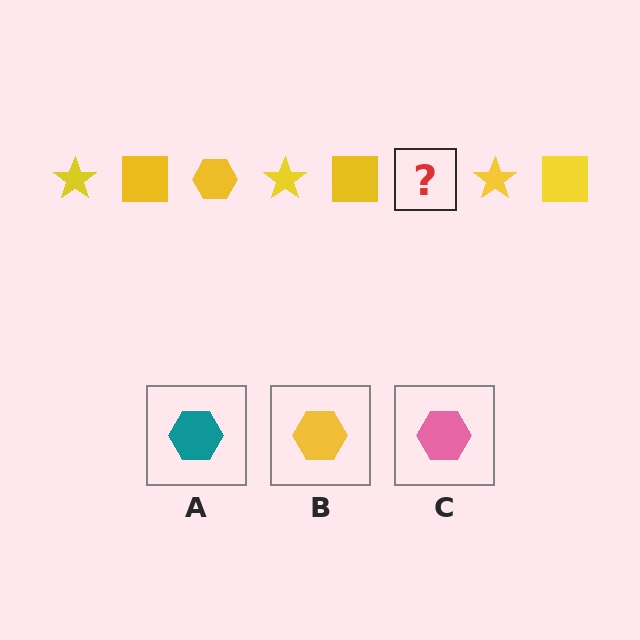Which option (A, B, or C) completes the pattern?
B.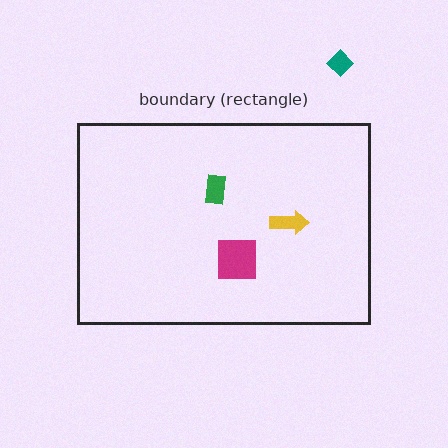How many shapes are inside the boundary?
3 inside, 1 outside.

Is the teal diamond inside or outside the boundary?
Outside.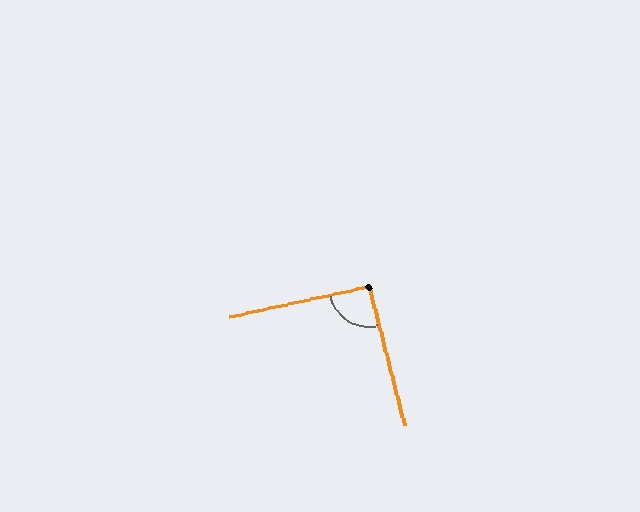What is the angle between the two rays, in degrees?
Approximately 93 degrees.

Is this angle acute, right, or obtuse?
It is approximately a right angle.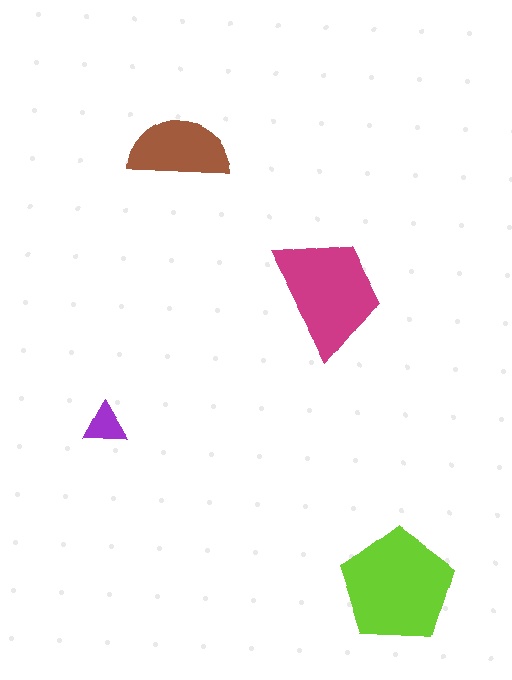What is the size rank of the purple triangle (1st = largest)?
4th.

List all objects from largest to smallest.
The lime pentagon, the magenta trapezoid, the brown semicircle, the purple triangle.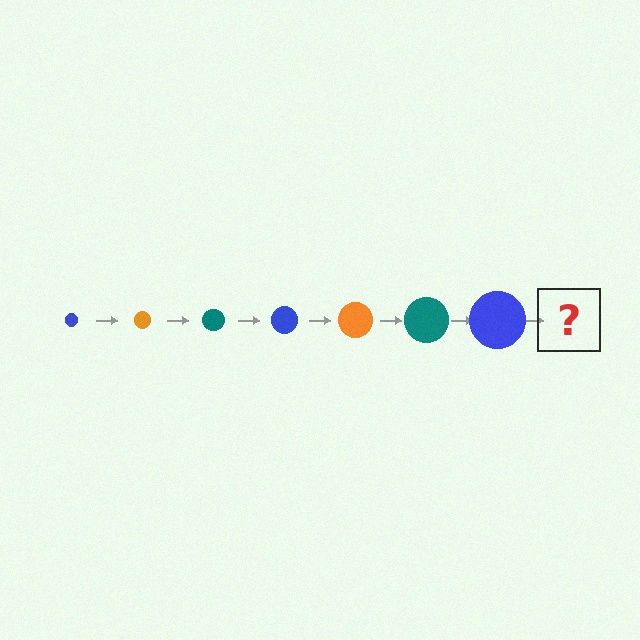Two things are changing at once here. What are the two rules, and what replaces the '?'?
The two rules are that the circle grows larger each step and the color cycles through blue, orange, and teal. The '?' should be an orange circle, larger than the previous one.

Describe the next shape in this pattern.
It should be an orange circle, larger than the previous one.